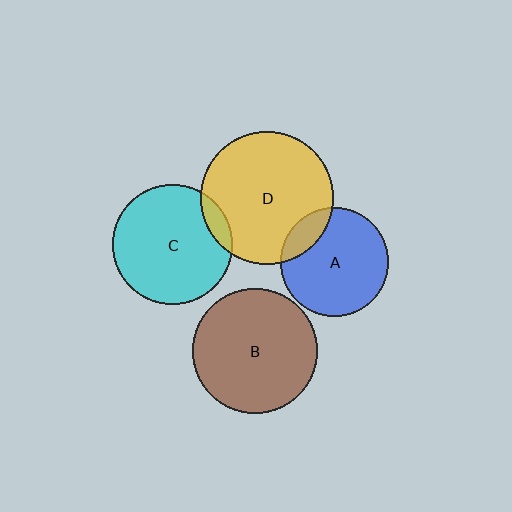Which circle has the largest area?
Circle D (yellow).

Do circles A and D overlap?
Yes.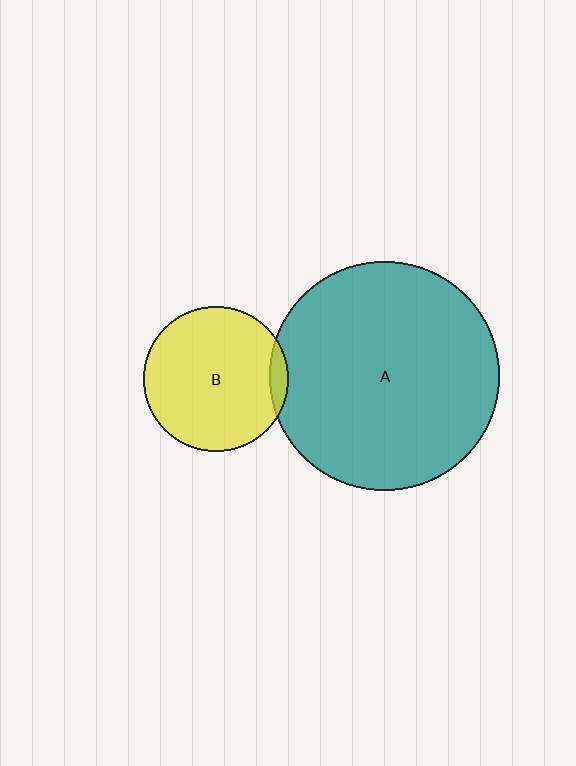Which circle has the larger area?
Circle A (teal).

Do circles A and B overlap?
Yes.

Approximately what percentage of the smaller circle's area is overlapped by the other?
Approximately 5%.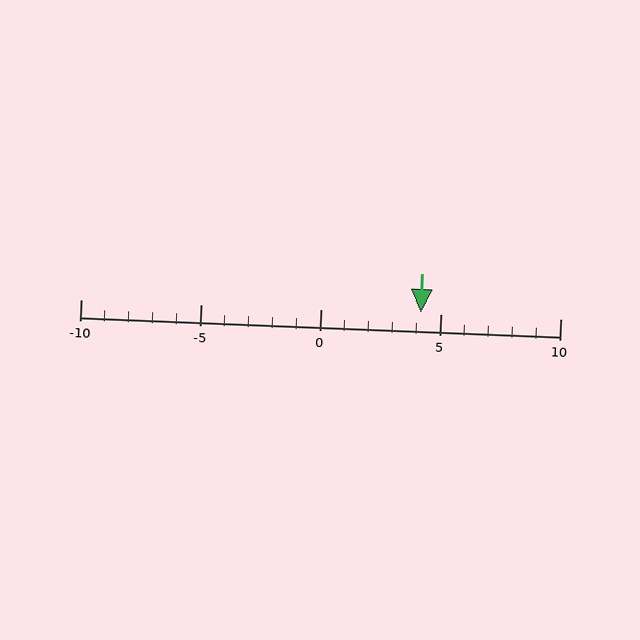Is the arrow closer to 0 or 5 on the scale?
The arrow is closer to 5.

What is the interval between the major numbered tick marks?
The major tick marks are spaced 5 units apart.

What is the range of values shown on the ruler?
The ruler shows values from -10 to 10.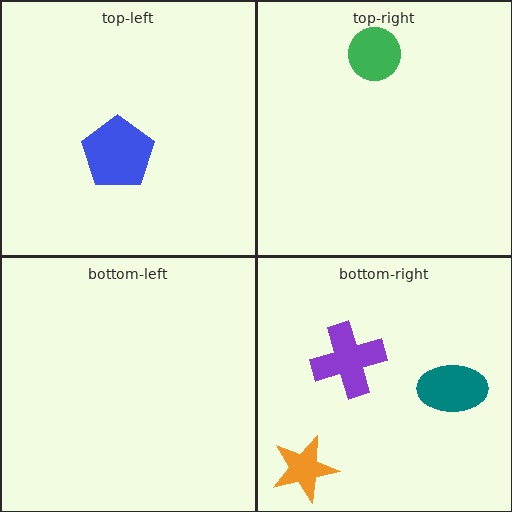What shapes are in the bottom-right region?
The orange star, the purple cross, the teal ellipse.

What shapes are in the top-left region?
The blue pentagon.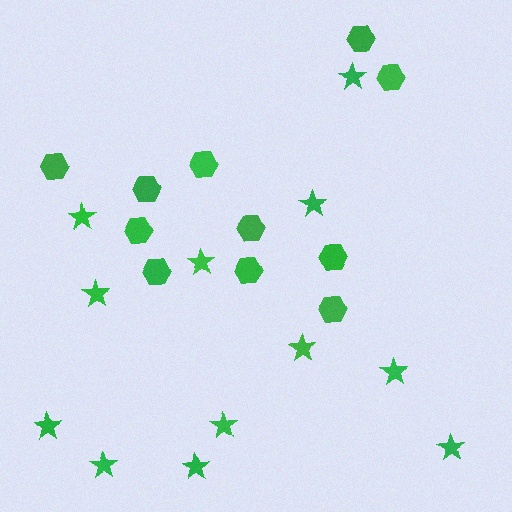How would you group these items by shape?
There are 2 groups: one group of hexagons (11) and one group of stars (12).